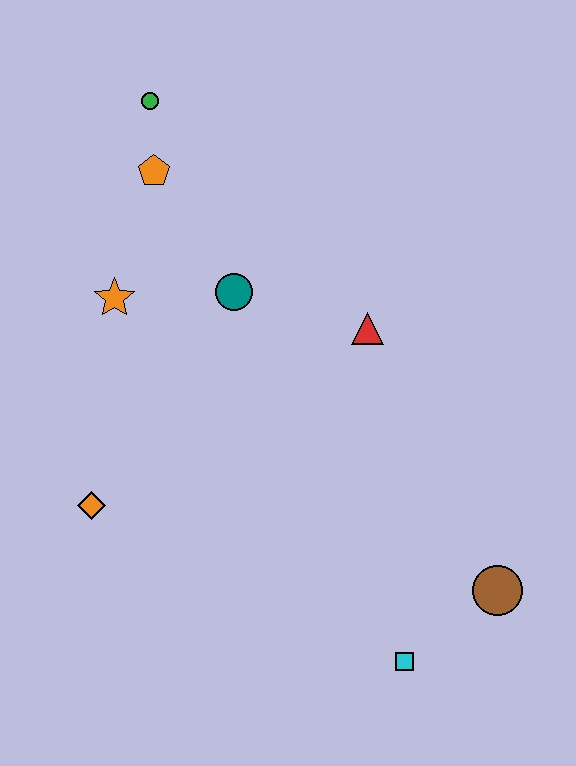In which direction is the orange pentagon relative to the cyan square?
The orange pentagon is above the cyan square.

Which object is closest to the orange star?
The teal circle is closest to the orange star.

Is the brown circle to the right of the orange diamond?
Yes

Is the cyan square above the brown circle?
No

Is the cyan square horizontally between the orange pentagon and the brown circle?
Yes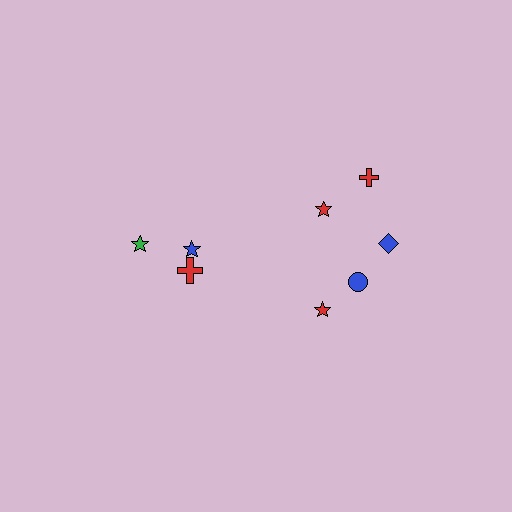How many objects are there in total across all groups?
There are 8 objects.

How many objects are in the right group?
There are 5 objects.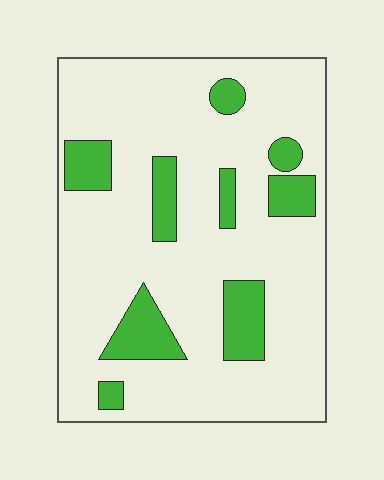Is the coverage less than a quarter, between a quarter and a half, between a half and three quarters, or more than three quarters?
Less than a quarter.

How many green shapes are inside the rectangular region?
9.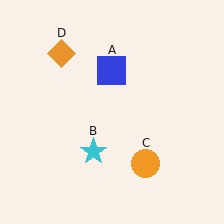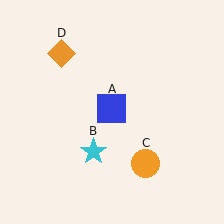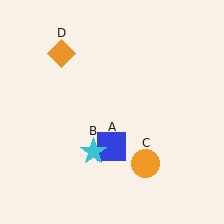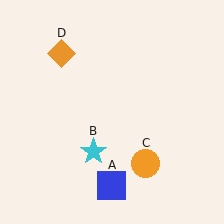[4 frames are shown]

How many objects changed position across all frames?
1 object changed position: blue square (object A).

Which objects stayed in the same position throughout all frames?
Cyan star (object B) and orange circle (object C) and orange diamond (object D) remained stationary.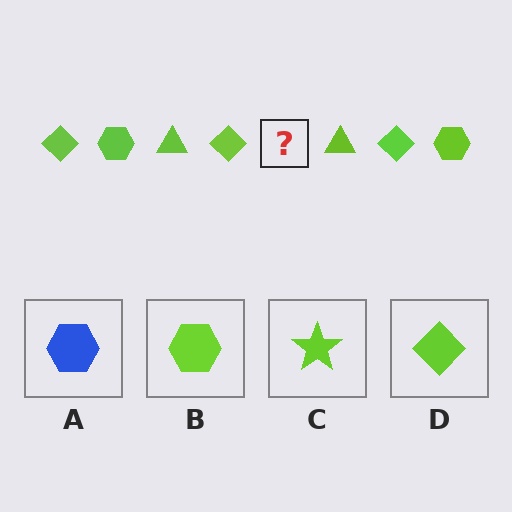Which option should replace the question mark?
Option B.